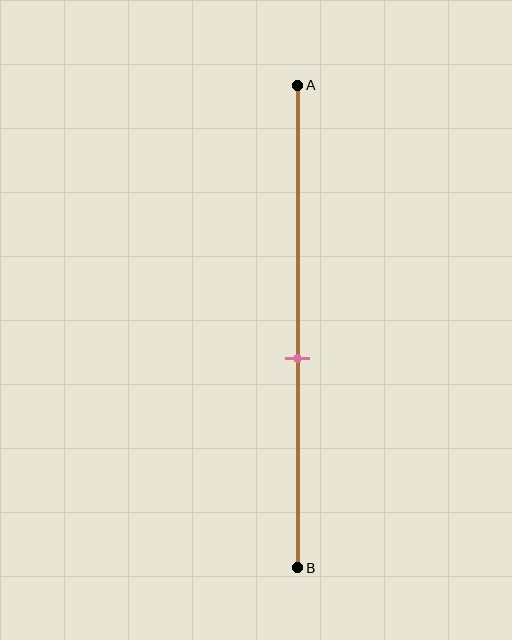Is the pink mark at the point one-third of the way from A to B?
No, the mark is at about 55% from A, not at the 33% one-third point.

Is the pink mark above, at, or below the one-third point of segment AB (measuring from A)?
The pink mark is below the one-third point of segment AB.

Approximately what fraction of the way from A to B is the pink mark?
The pink mark is approximately 55% of the way from A to B.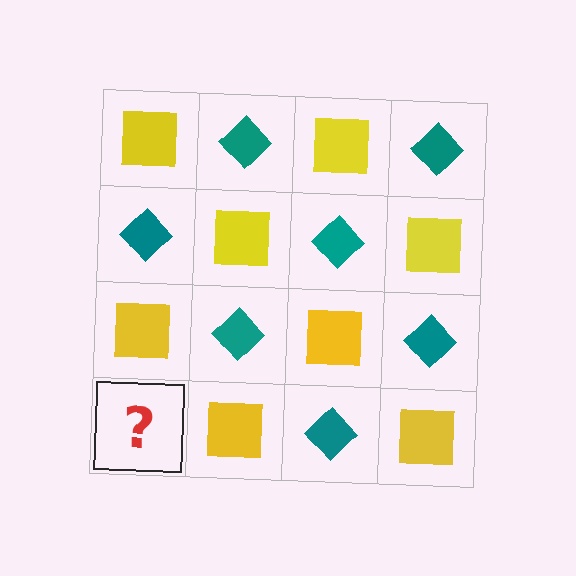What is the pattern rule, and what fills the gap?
The rule is that it alternates yellow square and teal diamond in a checkerboard pattern. The gap should be filled with a teal diamond.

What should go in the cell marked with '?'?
The missing cell should contain a teal diamond.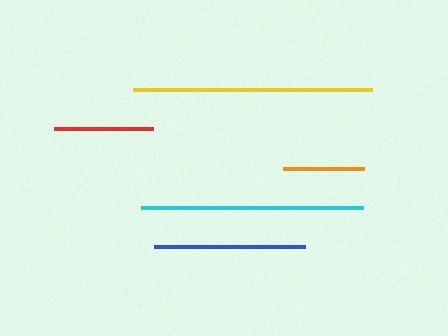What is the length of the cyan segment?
The cyan segment is approximately 222 pixels long.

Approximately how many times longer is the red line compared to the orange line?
The red line is approximately 1.2 times the length of the orange line.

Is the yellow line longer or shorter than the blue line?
The yellow line is longer than the blue line.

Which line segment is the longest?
The yellow line is the longest at approximately 240 pixels.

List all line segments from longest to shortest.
From longest to shortest: yellow, cyan, blue, red, orange.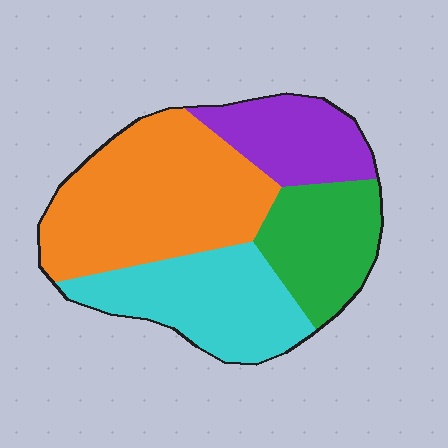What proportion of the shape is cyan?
Cyan takes up between a quarter and a half of the shape.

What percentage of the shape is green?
Green takes up about one fifth (1/5) of the shape.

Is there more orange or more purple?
Orange.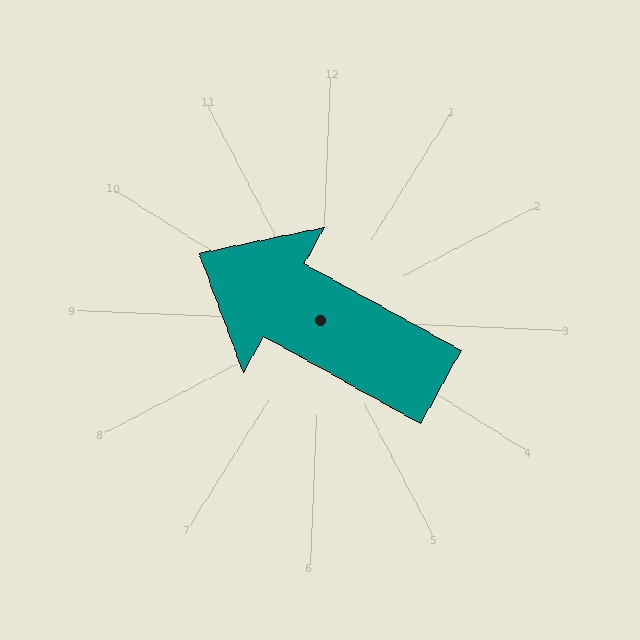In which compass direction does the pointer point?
Northwest.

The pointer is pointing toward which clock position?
Roughly 10 o'clock.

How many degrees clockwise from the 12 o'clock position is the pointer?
Approximately 297 degrees.